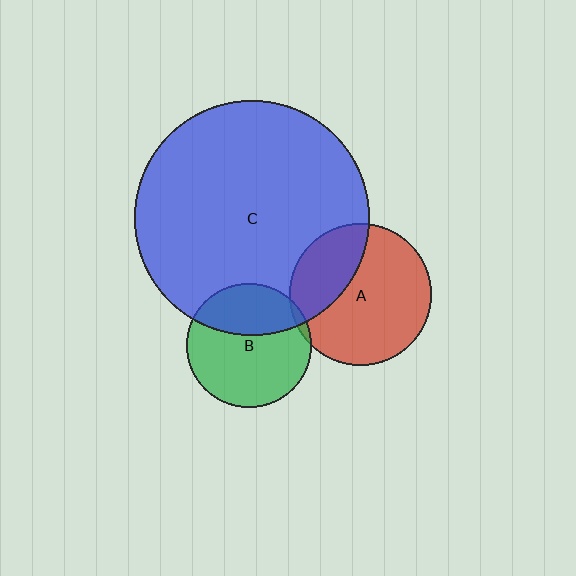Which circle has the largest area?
Circle C (blue).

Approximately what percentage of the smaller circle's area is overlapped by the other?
Approximately 30%.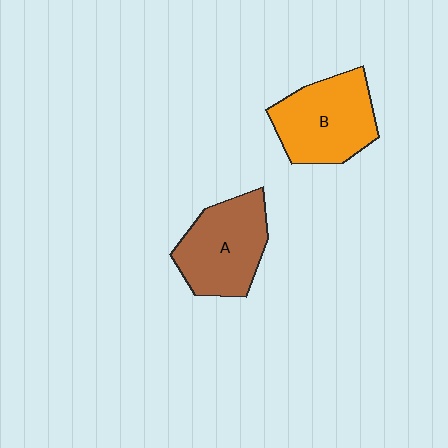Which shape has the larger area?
Shape B (orange).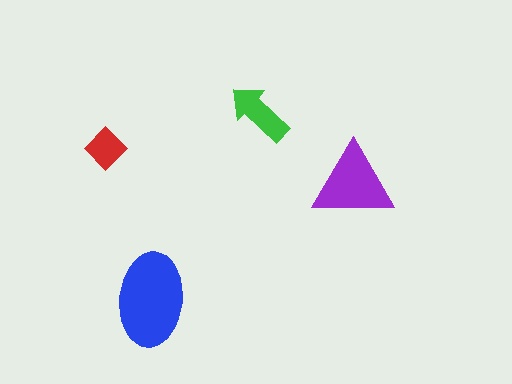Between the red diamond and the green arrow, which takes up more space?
The green arrow.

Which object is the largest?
The blue ellipse.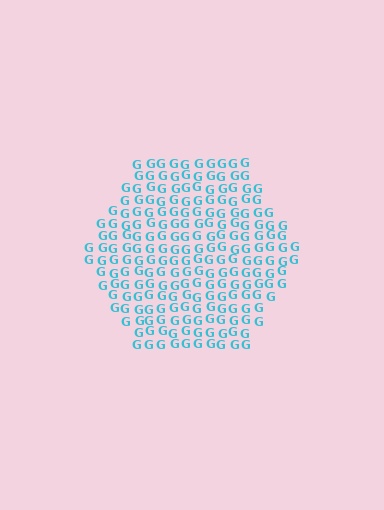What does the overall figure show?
The overall figure shows a hexagon.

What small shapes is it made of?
It is made of small letter G's.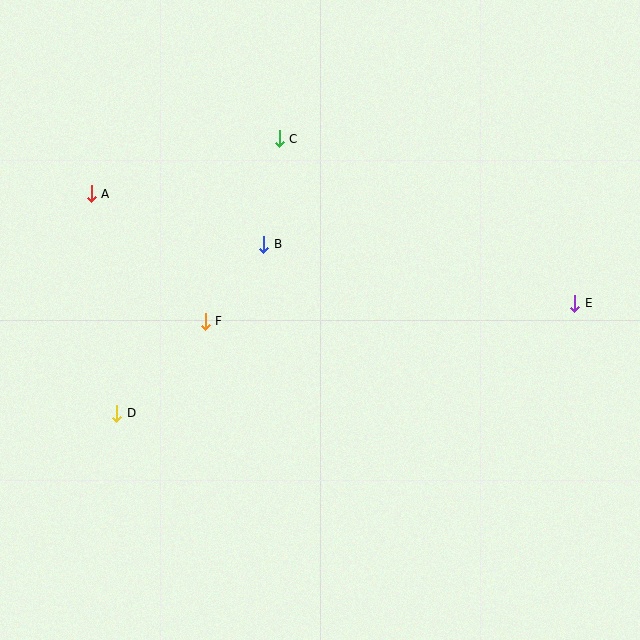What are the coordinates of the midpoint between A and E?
The midpoint between A and E is at (333, 248).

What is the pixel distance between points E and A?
The distance between E and A is 496 pixels.